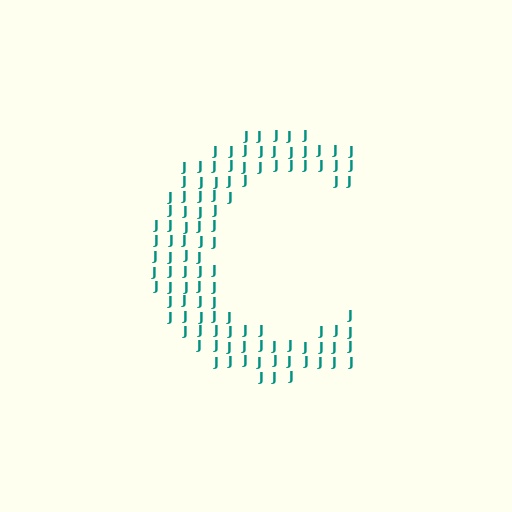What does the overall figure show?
The overall figure shows the letter C.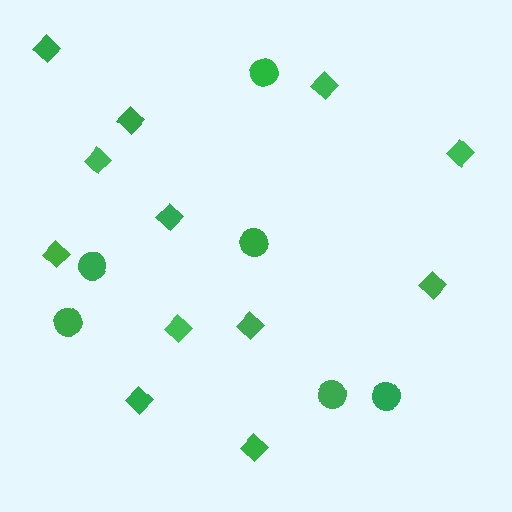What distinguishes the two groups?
There are 2 groups: one group of circles (6) and one group of diamonds (12).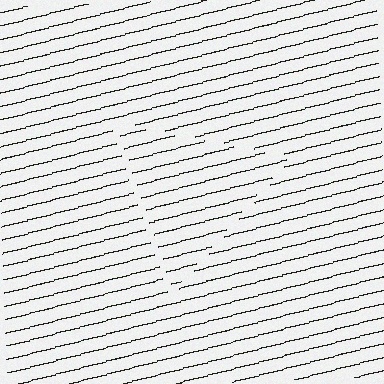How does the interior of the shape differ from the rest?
The interior of the shape contains the same grating, shifted by half a period — the contour is defined by the phase discontinuity where line-ends from the inner and outer gratings abut.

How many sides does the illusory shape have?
3 sides — the line-ends trace a triangle.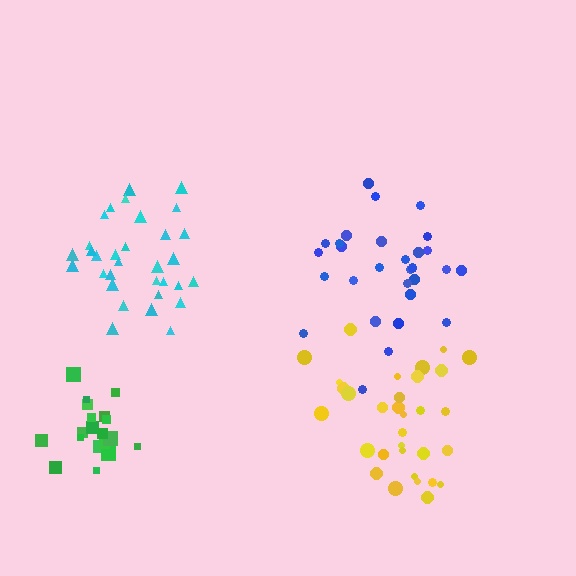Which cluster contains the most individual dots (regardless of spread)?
Cyan (32).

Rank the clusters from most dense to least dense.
cyan, green, yellow, blue.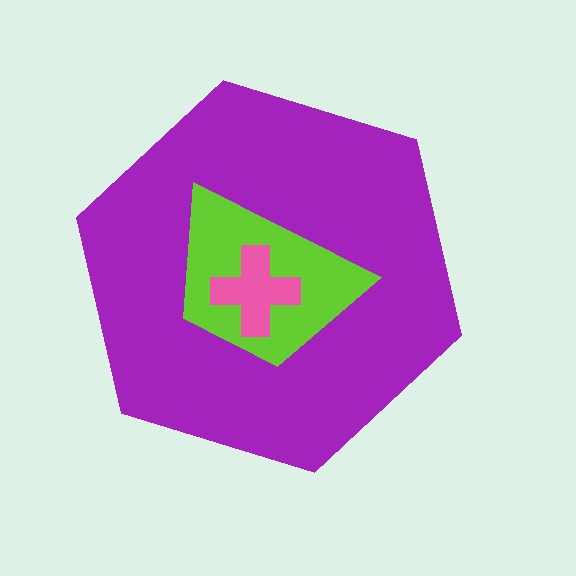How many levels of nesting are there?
3.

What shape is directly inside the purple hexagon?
The lime trapezoid.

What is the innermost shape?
The pink cross.